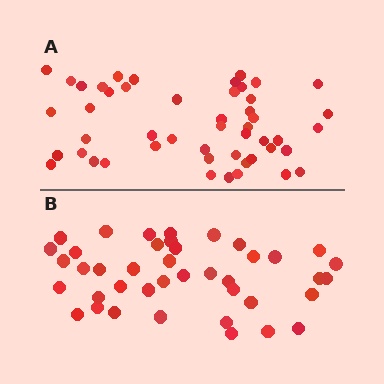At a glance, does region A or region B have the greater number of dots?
Region A (the top region) has more dots.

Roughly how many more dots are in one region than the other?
Region A has roughly 8 or so more dots than region B.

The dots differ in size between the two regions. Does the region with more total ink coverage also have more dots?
No. Region B has more total ink coverage because its dots are larger, but region A actually contains more individual dots. Total area can be misleading — the number of items is what matters here.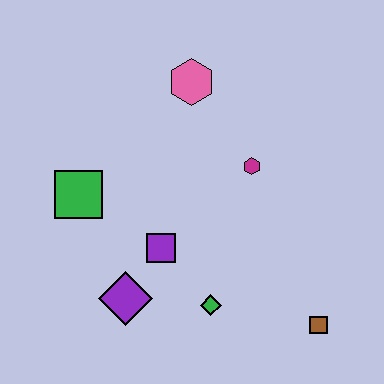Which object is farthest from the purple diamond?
The pink hexagon is farthest from the purple diamond.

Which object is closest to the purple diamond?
The purple square is closest to the purple diamond.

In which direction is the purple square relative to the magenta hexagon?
The purple square is to the left of the magenta hexagon.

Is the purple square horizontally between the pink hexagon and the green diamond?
No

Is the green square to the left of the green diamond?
Yes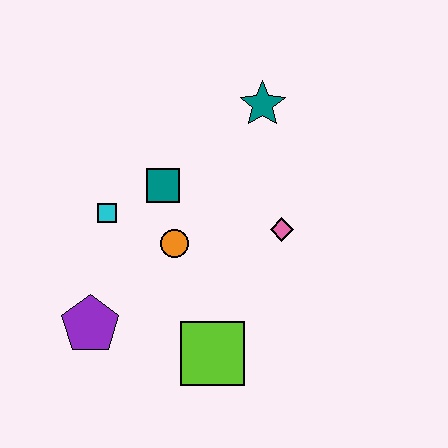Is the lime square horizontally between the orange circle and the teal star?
Yes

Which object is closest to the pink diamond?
The orange circle is closest to the pink diamond.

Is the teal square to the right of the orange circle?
No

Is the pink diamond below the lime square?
No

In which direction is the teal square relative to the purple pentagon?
The teal square is above the purple pentagon.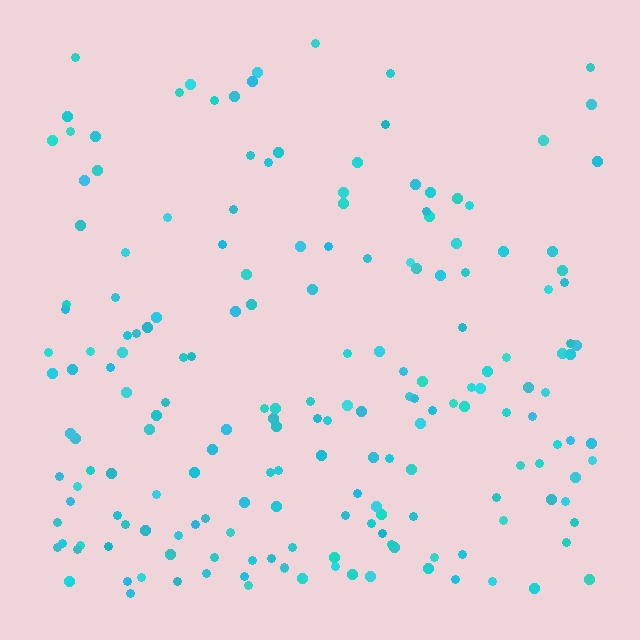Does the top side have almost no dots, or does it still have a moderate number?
Still a moderate number, just noticeably fewer than the bottom.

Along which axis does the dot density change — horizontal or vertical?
Vertical.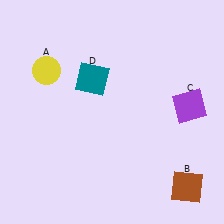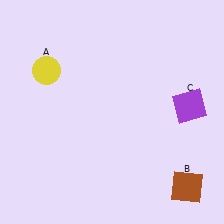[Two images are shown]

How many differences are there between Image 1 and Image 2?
There is 1 difference between the two images.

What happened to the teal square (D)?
The teal square (D) was removed in Image 2. It was in the top-left area of Image 1.